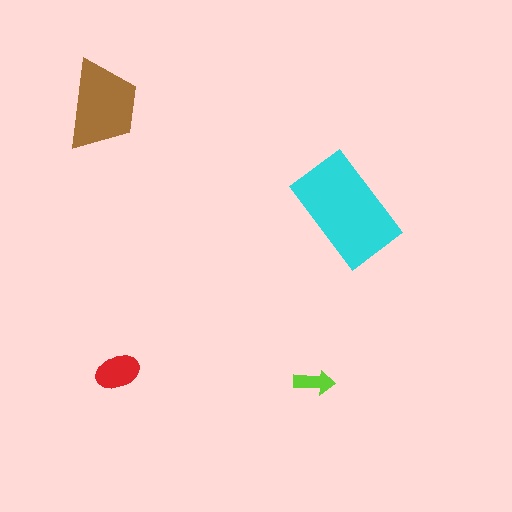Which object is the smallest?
The lime arrow.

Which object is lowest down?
The lime arrow is bottommost.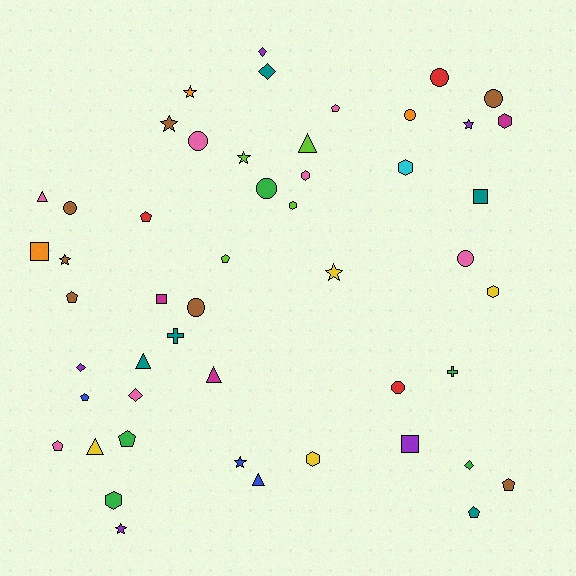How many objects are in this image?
There are 50 objects.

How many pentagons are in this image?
There are 9 pentagons.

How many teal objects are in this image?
There are 5 teal objects.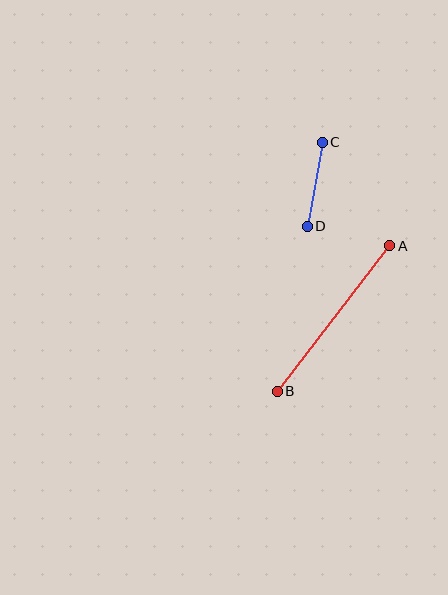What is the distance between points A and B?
The distance is approximately 184 pixels.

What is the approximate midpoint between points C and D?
The midpoint is at approximately (315, 184) pixels.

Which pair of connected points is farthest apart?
Points A and B are farthest apart.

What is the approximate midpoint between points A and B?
The midpoint is at approximately (334, 319) pixels.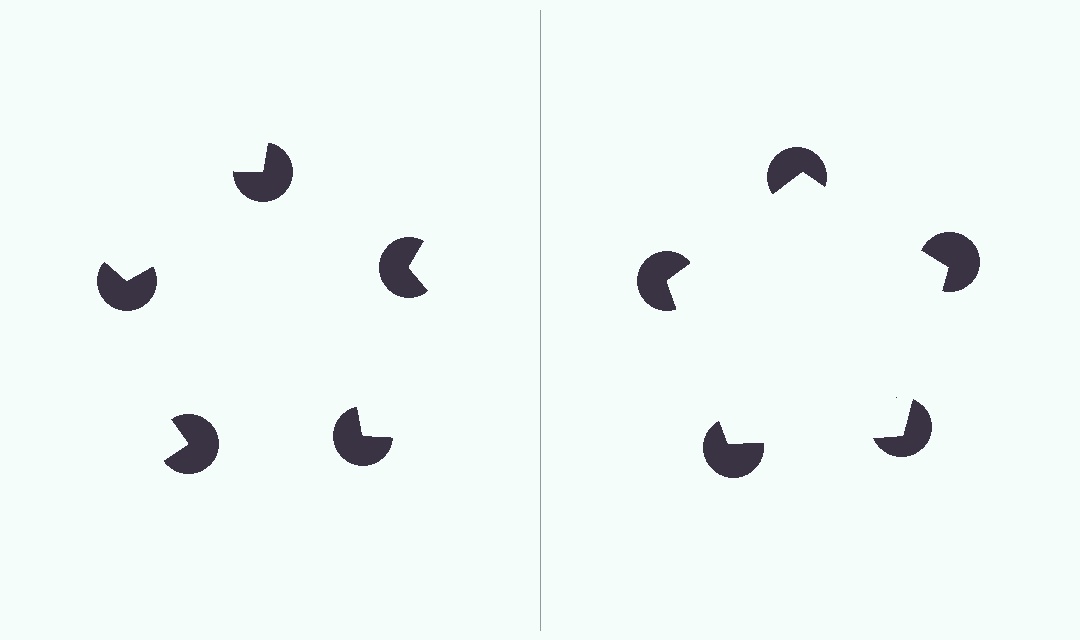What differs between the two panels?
The pac-man discs are positioned identically on both sides; only the wedge orientations differ. On the right they align to a pentagon; on the left they are misaligned.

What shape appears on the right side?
An illusory pentagon.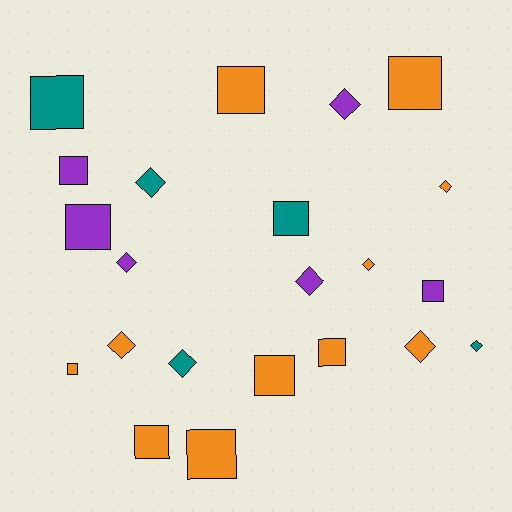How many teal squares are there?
There are 2 teal squares.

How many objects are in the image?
There are 22 objects.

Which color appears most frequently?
Orange, with 11 objects.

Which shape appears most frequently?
Square, with 12 objects.